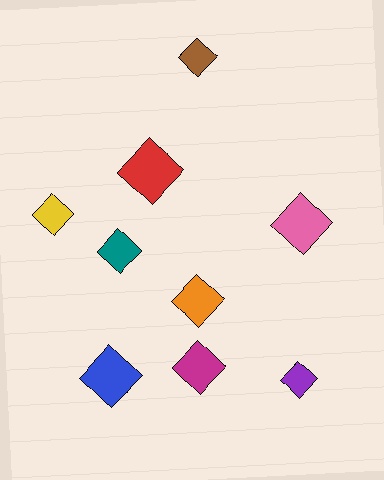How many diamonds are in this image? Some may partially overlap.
There are 9 diamonds.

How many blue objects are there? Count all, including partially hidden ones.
There is 1 blue object.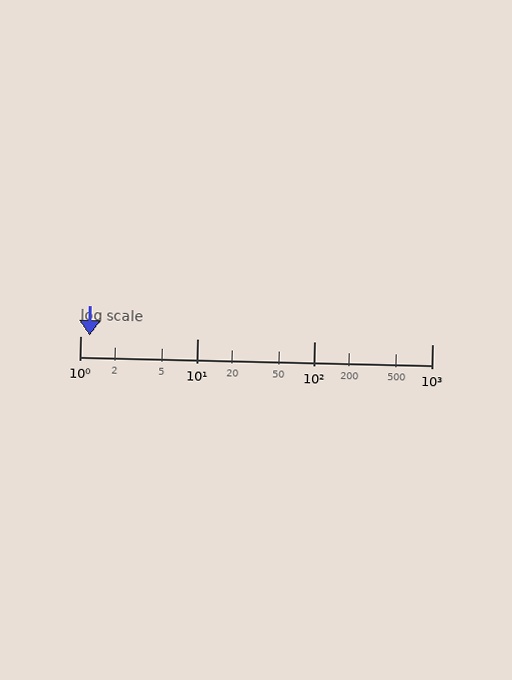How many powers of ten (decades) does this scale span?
The scale spans 3 decades, from 1 to 1000.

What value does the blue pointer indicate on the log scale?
The pointer indicates approximately 1.2.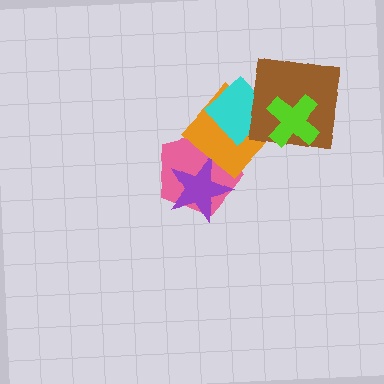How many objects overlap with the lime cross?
2 objects overlap with the lime cross.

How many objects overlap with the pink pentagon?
2 objects overlap with the pink pentagon.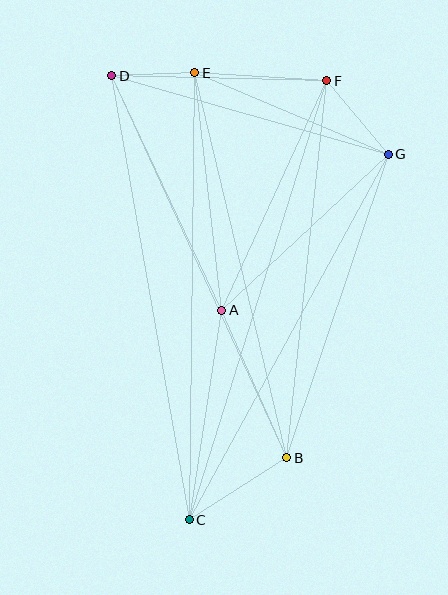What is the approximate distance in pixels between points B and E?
The distance between B and E is approximately 396 pixels.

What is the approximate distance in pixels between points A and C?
The distance between A and C is approximately 212 pixels.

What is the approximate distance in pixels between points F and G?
The distance between F and G is approximately 96 pixels.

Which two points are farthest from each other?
Points C and F are farthest from each other.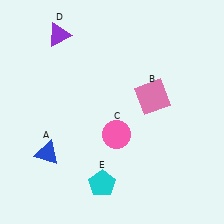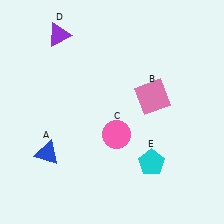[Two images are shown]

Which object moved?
The cyan pentagon (E) moved right.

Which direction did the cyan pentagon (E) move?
The cyan pentagon (E) moved right.